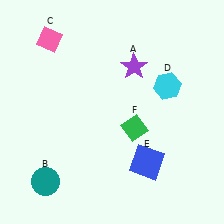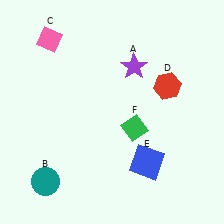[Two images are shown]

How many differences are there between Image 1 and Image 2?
There is 1 difference between the two images.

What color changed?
The hexagon (D) changed from cyan in Image 1 to red in Image 2.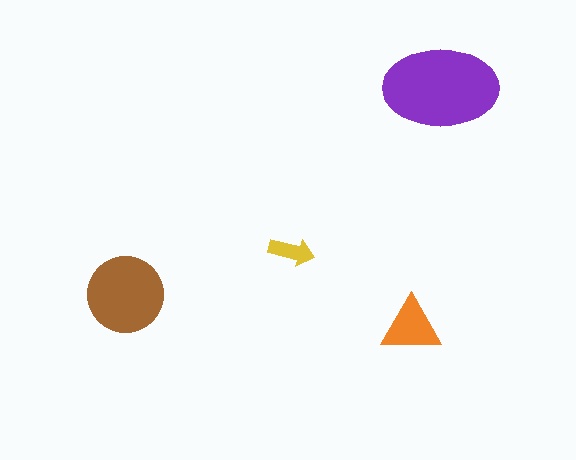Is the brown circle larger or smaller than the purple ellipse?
Smaller.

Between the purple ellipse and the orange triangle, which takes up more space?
The purple ellipse.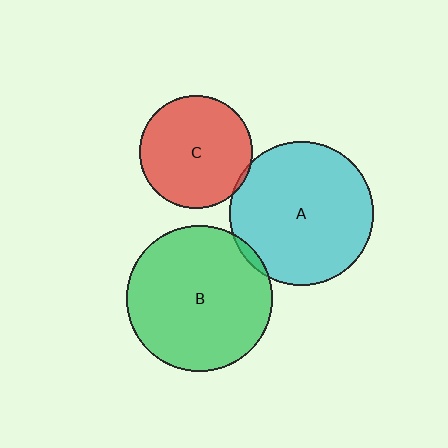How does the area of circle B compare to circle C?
Approximately 1.7 times.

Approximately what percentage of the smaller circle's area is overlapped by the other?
Approximately 5%.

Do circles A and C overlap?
Yes.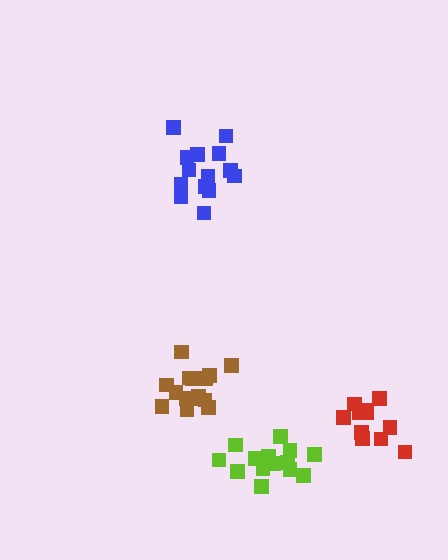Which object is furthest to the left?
The brown cluster is leftmost.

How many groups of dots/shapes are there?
There are 4 groups.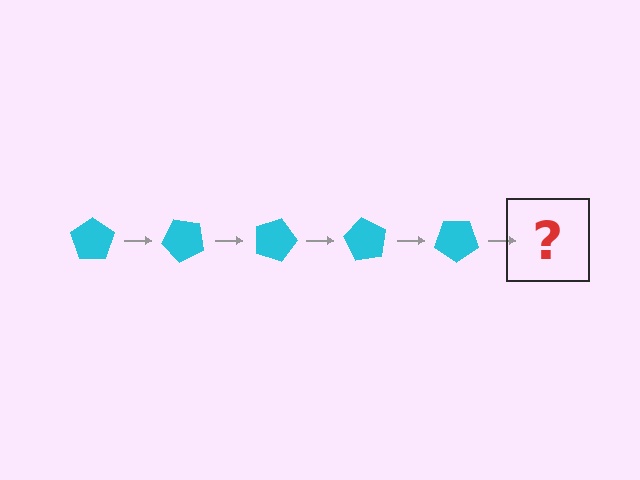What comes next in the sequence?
The next element should be a cyan pentagon rotated 225 degrees.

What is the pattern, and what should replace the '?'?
The pattern is that the pentagon rotates 45 degrees each step. The '?' should be a cyan pentagon rotated 225 degrees.